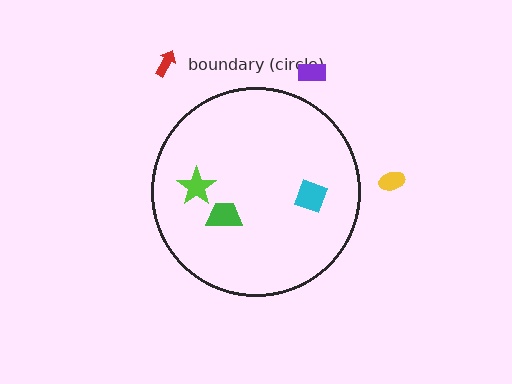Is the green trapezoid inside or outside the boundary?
Inside.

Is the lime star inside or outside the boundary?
Inside.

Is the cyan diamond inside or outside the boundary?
Inside.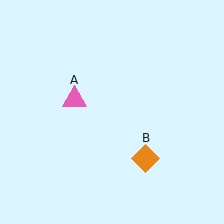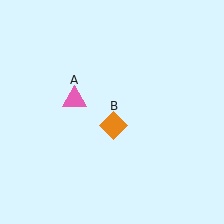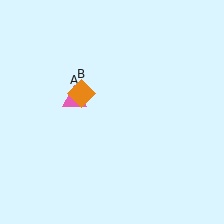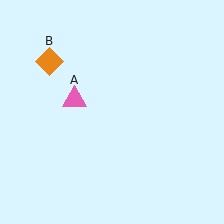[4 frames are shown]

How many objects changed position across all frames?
1 object changed position: orange diamond (object B).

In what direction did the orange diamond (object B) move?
The orange diamond (object B) moved up and to the left.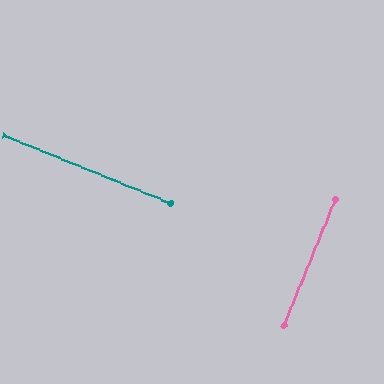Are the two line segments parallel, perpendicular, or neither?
Perpendicular — they meet at approximately 90°.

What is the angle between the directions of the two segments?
Approximately 90 degrees.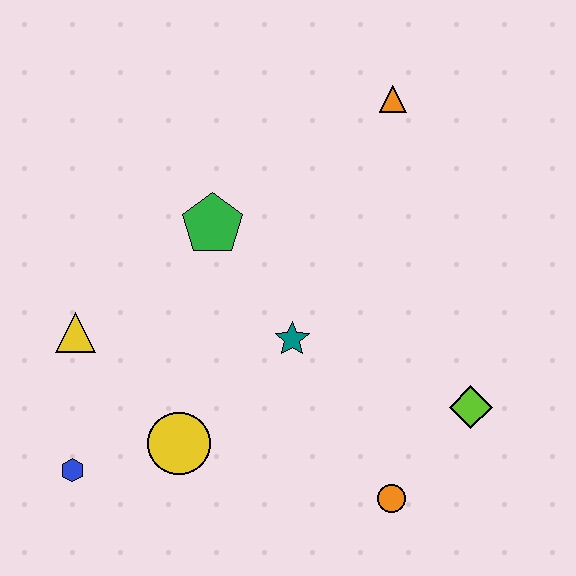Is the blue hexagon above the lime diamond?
No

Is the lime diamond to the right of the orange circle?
Yes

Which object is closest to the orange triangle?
The green pentagon is closest to the orange triangle.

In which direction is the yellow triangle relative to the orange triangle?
The yellow triangle is to the left of the orange triangle.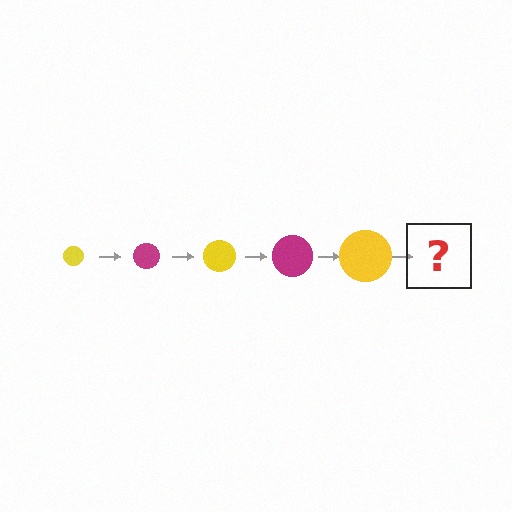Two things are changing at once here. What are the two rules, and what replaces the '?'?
The two rules are that the circle grows larger each step and the color cycles through yellow and magenta. The '?' should be a magenta circle, larger than the previous one.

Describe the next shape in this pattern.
It should be a magenta circle, larger than the previous one.